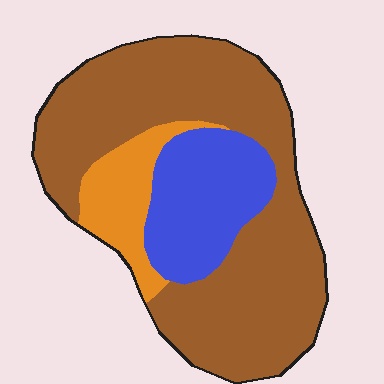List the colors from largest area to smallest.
From largest to smallest: brown, blue, orange.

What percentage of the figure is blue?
Blue takes up about one fifth (1/5) of the figure.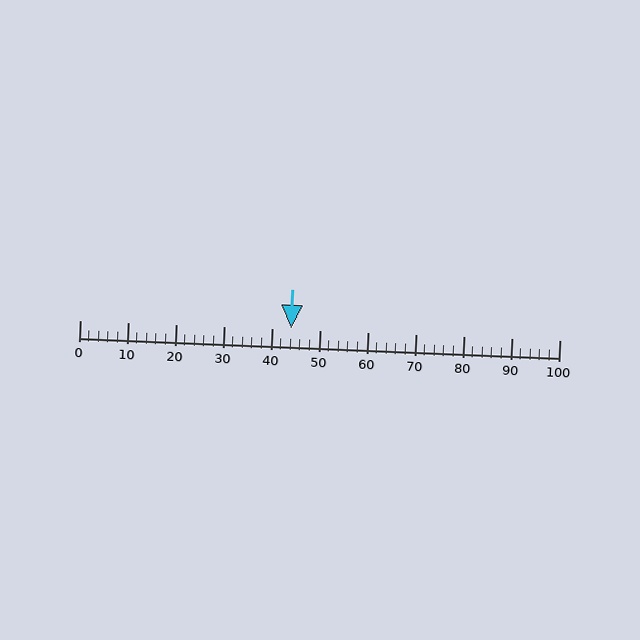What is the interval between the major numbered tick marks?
The major tick marks are spaced 10 units apart.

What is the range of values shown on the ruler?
The ruler shows values from 0 to 100.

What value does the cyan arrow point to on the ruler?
The cyan arrow points to approximately 44.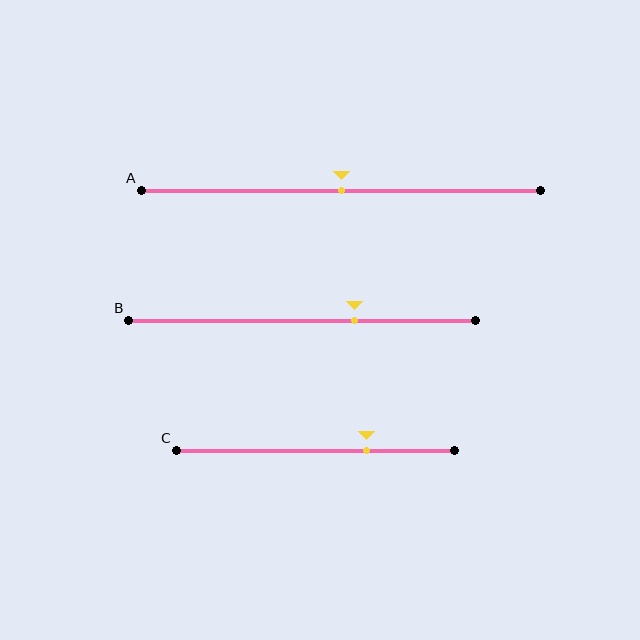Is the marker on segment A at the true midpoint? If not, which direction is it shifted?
Yes, the marker on segment A is at the true midpoint.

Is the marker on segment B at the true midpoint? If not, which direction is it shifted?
No, the marker on segment B is shifted to the right by about 15% of the segment length.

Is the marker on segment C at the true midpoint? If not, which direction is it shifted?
No, the marker on segment C is shifted to the right by about 19% of the segment length.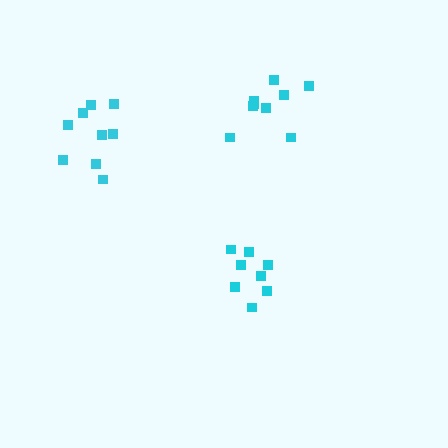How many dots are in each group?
Group 1: 8 dots, Group 2: 9 dots, Group 3: 9 dots (26 total).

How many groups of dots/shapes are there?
There are 3 groups.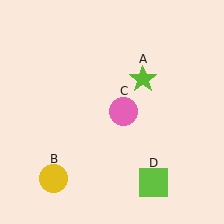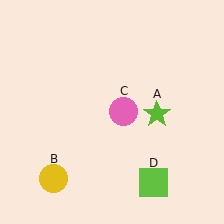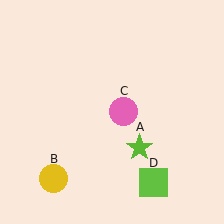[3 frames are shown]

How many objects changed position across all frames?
1 object changed position: lime star (object A).